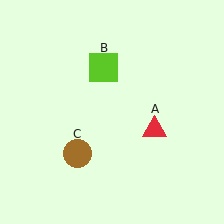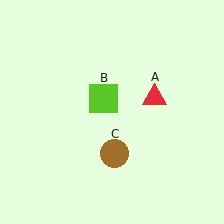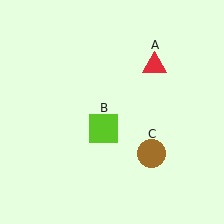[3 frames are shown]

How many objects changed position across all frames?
3 objects changed position: red triangle (object A), lime square (object B), brown circle (object C).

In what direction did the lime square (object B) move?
The lime square (object B) moved down.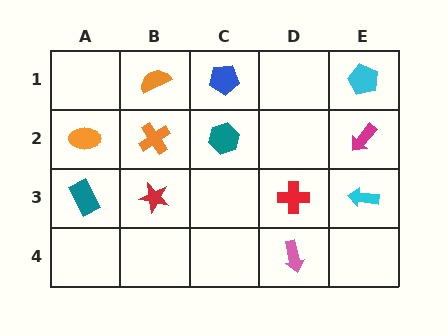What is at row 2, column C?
A teal hexagon.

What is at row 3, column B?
A red star.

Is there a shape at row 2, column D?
No, that cell is empty.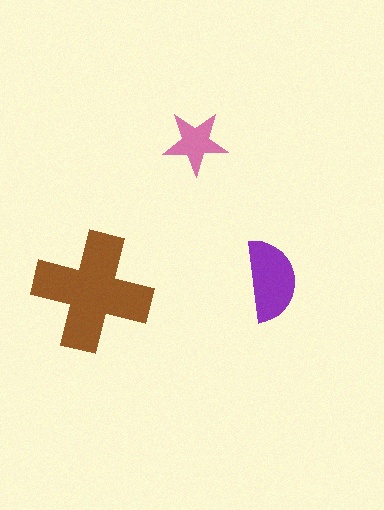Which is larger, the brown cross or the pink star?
The brown cross.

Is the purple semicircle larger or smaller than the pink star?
Larger.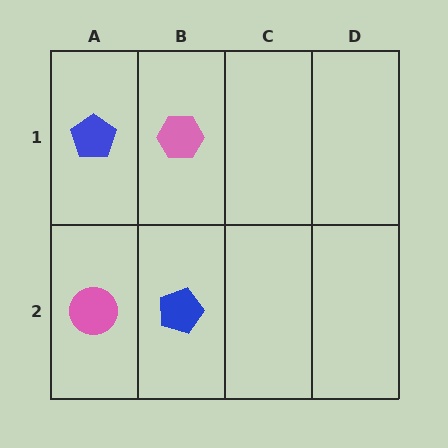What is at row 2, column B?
A blue pentagon.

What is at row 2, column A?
A pink circle.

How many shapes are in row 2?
2 shapes.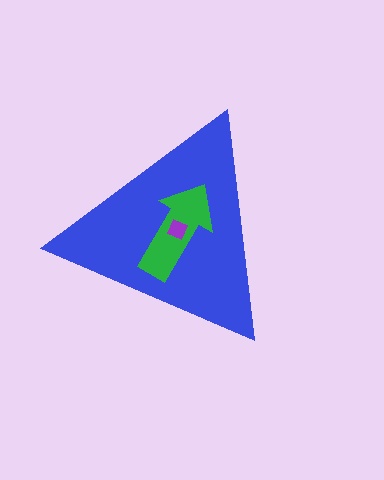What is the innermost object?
The purple square.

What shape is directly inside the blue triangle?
The green arrow.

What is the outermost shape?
The blue triangle.